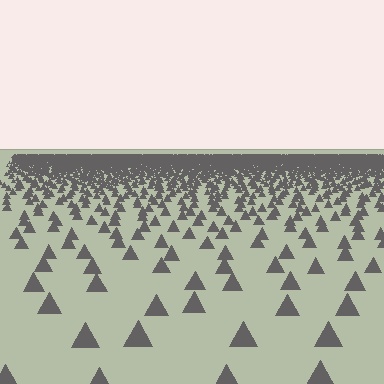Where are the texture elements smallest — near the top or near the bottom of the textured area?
Near the top.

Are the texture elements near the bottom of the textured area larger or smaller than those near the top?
Larger. Near the bottom, elements are closer to the viewer and appear at a bigger on-screen size.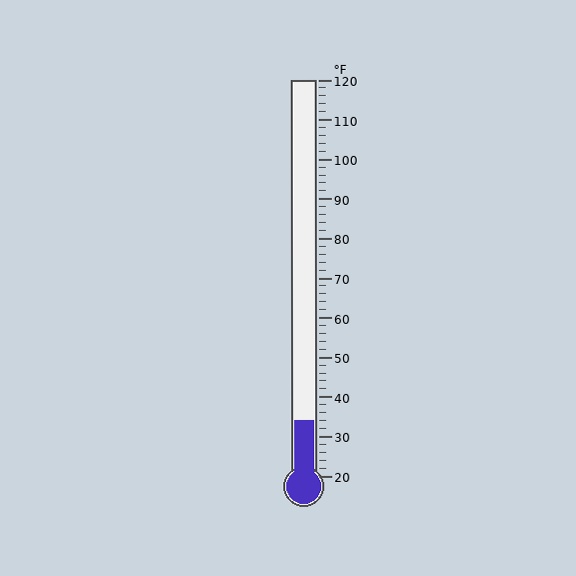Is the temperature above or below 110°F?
The temperature is below 110°F.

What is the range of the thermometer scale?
The thermometer scale ranges from 20°F to 120°F.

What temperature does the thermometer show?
The thermometer shows approximately 34°F.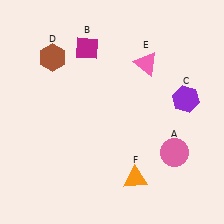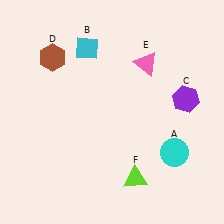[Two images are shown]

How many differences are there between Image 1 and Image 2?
There are 3 differences between the two images.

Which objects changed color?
A changed from pink to cyan. B changed from magenta to cyan. F changed from orange to lime.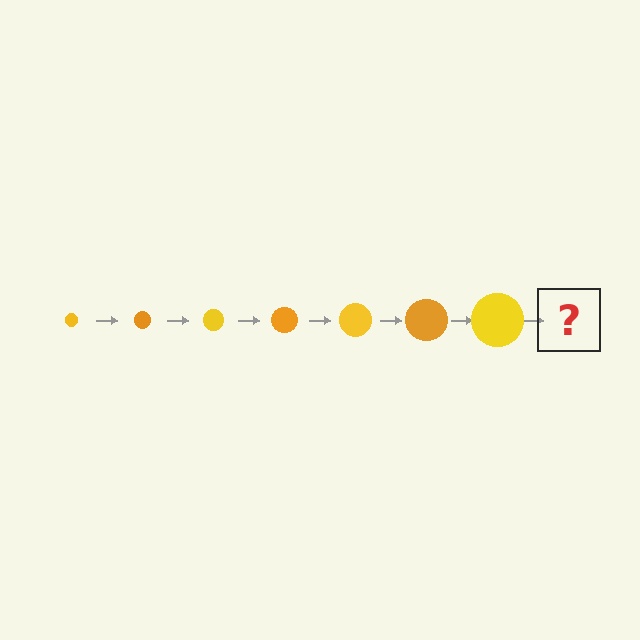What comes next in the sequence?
The next element should be an orange circle, larger than the previous one.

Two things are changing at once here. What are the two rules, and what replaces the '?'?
The two rules are that the circle grows larger each step and the color cycles through yellow and orange. The '?' should be an orange circle, larger than the previous one.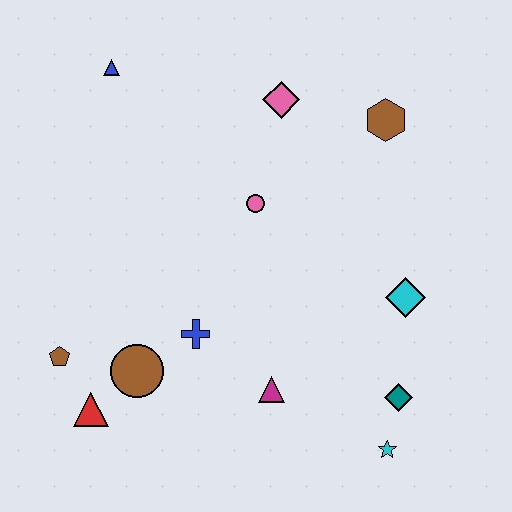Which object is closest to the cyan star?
The teal diamond is closest to the cyan star.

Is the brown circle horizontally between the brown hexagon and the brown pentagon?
Yes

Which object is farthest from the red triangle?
The brown hexagon is farthest from the red triangle.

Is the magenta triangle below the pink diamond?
Yes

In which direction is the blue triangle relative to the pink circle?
The blue triangle is to the left of the pink circle.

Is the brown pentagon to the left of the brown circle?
Yes